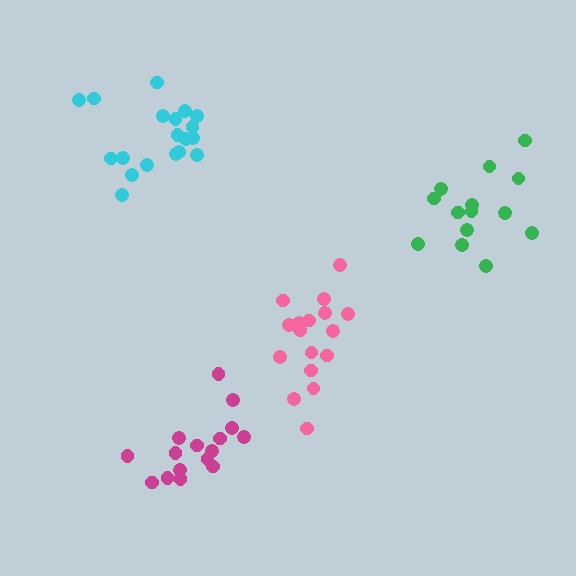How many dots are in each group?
Group 1: 19 dots, Group 2: 14 dots, Group 3: 18 dots, Group 4: 16 dots (67 total).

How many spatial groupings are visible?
There are 4 spatial groupings.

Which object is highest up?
The cyan cluster is topmost.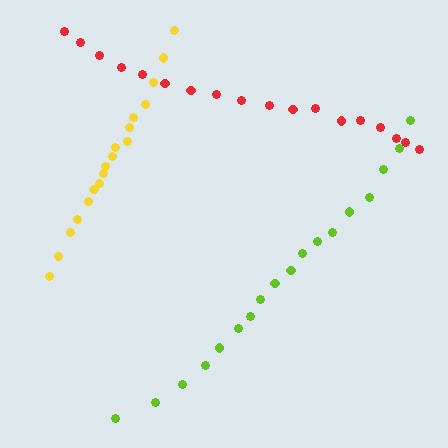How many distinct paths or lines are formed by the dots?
There are 3 distinct paths.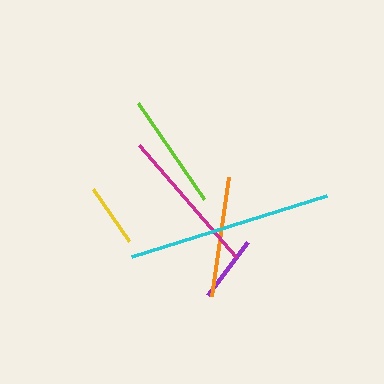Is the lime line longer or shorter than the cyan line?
The cyan line is longer than the lime line.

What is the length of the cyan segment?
The cyan segment is approximately 204 pixels long.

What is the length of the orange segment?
The orange segment is approximately 120 pixels long.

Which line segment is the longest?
The cyan line is the longest at approximately 204 pixels.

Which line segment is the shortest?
The yellow line is the shortest at approximately 63 pixels.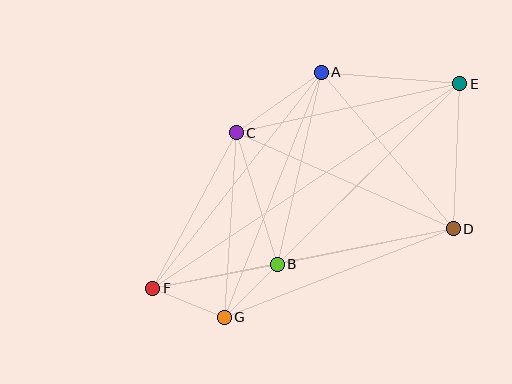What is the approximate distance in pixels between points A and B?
The distance between A and B is approximately 197 pixels.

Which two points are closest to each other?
Points B and G are closest to each other.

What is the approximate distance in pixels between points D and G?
The distance between D and G is approximately 245 pixels.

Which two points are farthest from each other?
Points E and F are farthest from each other.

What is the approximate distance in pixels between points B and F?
The distance between B and F is approximately 127 pixels.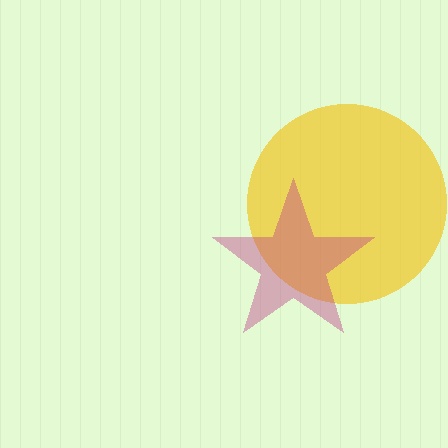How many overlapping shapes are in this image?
There are 2 overlapping shapes in the image.